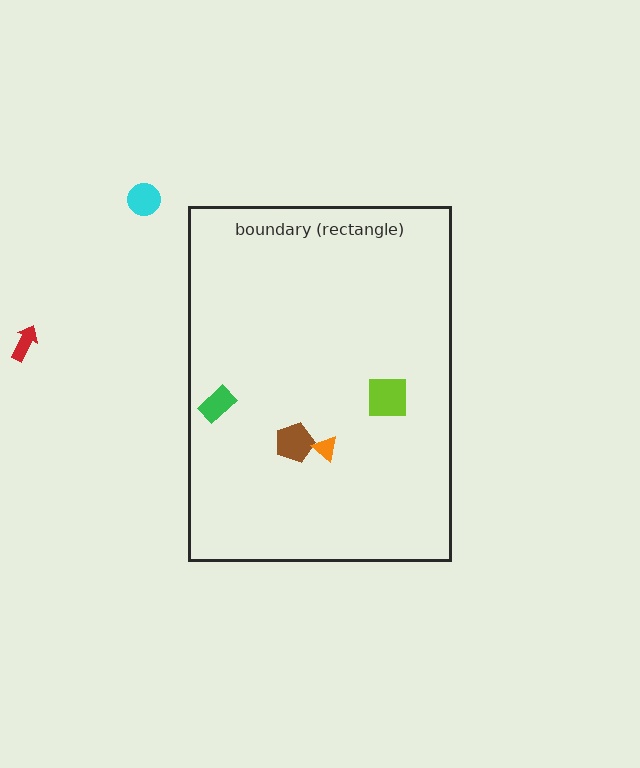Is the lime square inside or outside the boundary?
Inside.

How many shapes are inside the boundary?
4 inside, 2 outside.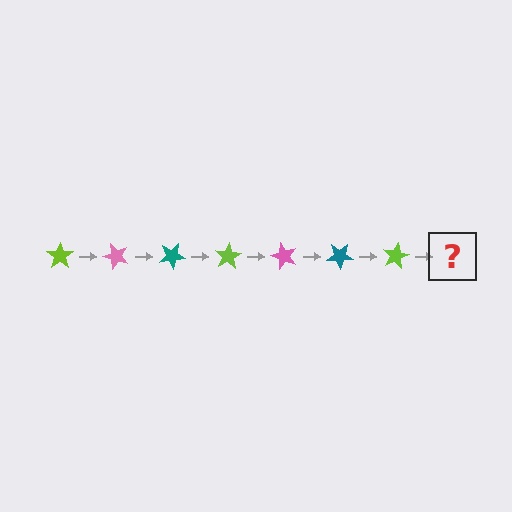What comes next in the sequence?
The next element should be a pink star, rotated 350 degrees from the start.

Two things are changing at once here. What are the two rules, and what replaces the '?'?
The two rules are that it rotates 50 degrees each step and the color cycles through lime, pink, and teal. The '?' should be a pink star, rotated 350 degrees from the start.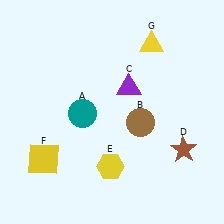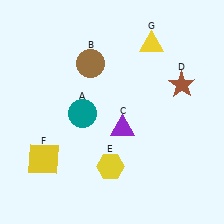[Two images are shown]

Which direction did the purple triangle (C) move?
The purple triangle (C) moved down.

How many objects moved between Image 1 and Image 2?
3 objects moved between the two images.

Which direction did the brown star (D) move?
The brown star (D) moved up.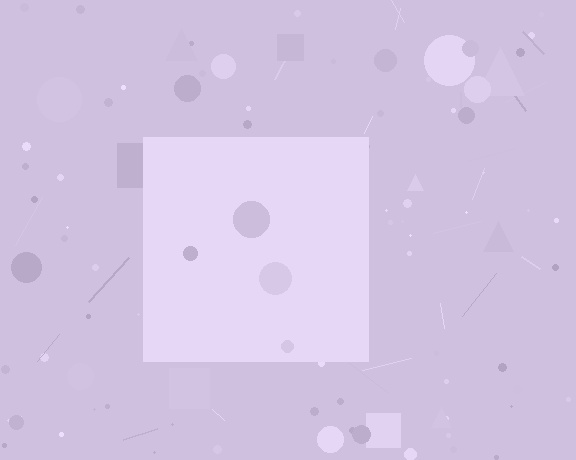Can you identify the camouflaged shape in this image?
The camouflaged shape is a square.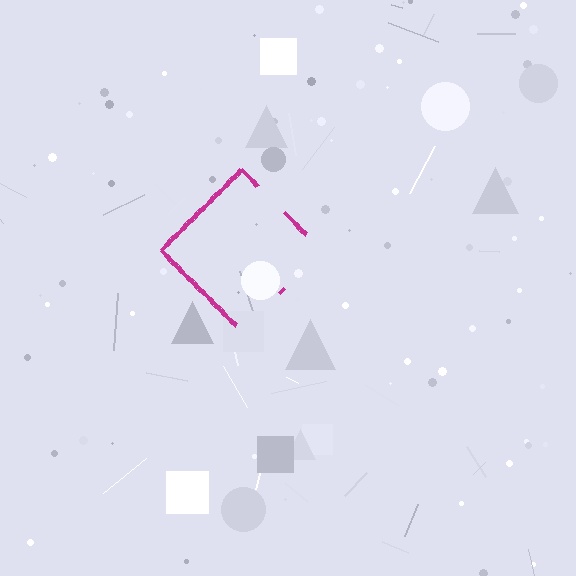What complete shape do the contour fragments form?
The contour fragments form a diamond.